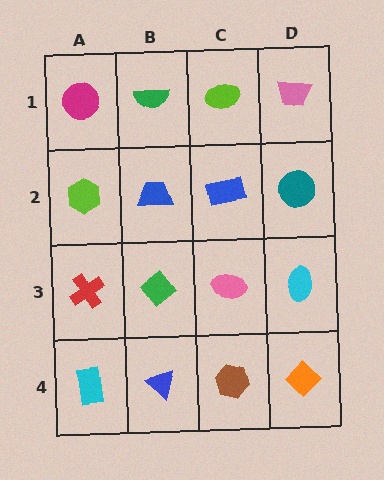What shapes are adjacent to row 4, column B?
A green diamond (row 3, column B), a cyan rectangle (row 4, column A), a brown hexagon (row 4, column C).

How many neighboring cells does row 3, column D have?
3.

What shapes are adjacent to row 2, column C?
A lime ellipse (row 1, column C), a pink ellipse (row 3, column C), a blue trapezoid (row 2, column B), a teal circle (row 2, column D).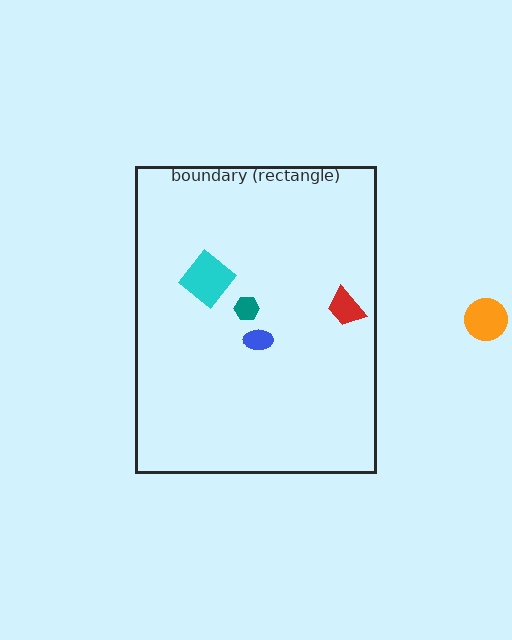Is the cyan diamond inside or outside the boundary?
Inside.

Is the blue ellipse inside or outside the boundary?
Inside.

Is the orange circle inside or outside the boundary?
Outside.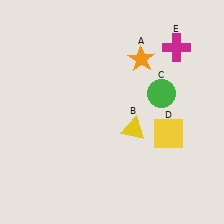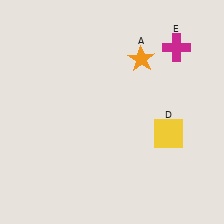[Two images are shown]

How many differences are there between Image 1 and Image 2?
There are 2 differences between the two images.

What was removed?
The green circle (C), the yellow triangle (B) were removed in Image 2.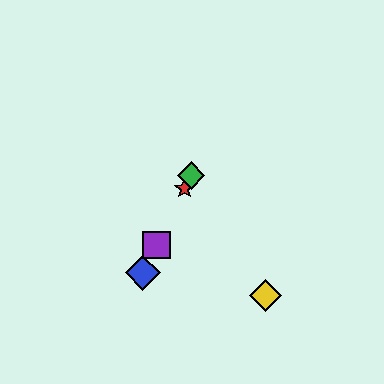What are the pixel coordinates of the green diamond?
The green diamond is at (191, 176).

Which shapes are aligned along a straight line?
The red star, the blue diamond, the green diamond, the purple square are aligned along a straight line.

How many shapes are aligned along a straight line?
4 shapes (the red star, the blue diamond, the green diamond, the purple square) are aligned along a straight line.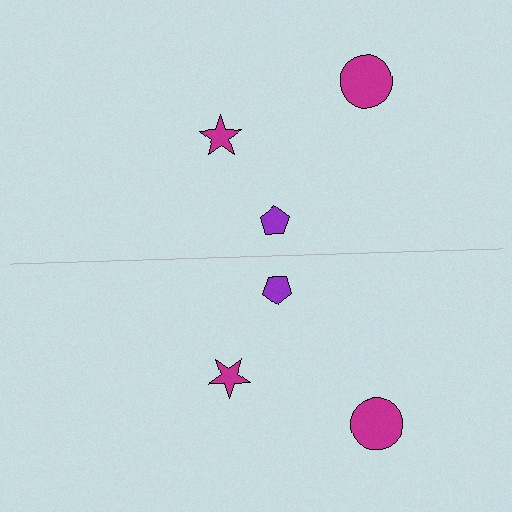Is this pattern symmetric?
Yes, this pattern has bilateral (reflection) symmetry.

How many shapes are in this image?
There are 6 shapes in this image.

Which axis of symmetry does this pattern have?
The pattern has a horizontal axis of symmetry running through the center of the image.